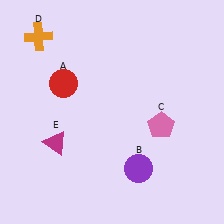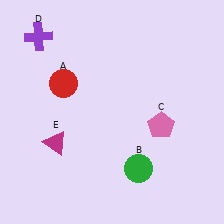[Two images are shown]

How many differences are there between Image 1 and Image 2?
There are 2 differences between the two images.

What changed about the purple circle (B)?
In Image 1, B is purple. In Image 2, it changed to green.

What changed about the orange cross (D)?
In Image 1, D is orange. In Image 2, it changed to purple.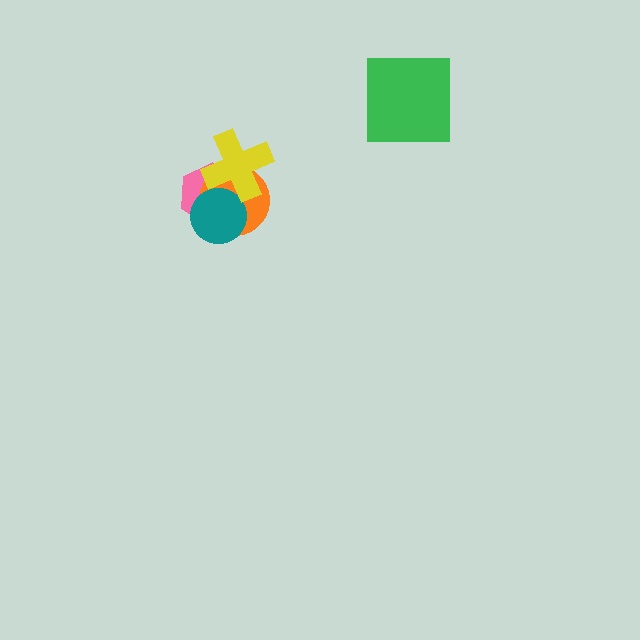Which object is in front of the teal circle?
The yellow cross is in front of the teal circle.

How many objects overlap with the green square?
0 objects overlap with the green square.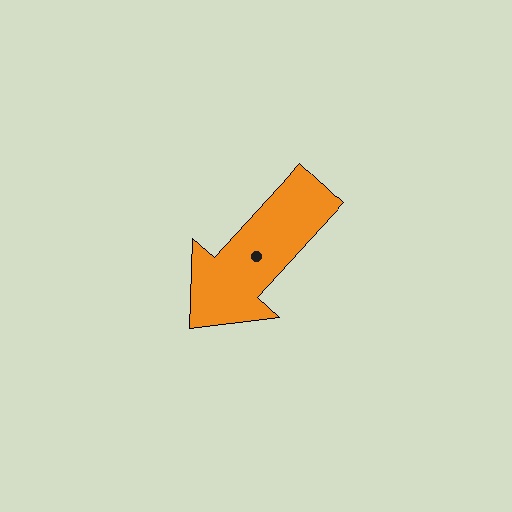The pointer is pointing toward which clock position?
Roughly 7 o'clock.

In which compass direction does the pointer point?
Southwest.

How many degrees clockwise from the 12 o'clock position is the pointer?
Approximately 222 degrees.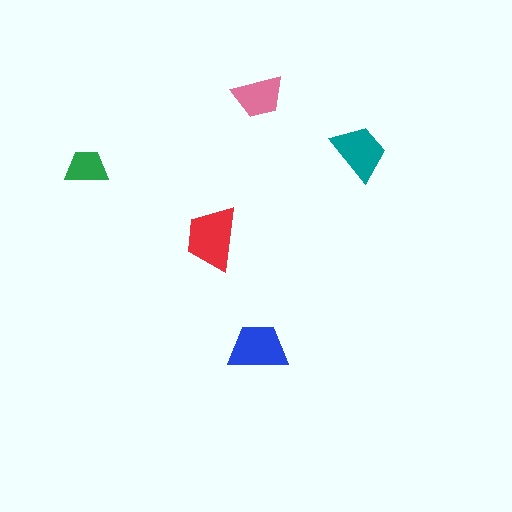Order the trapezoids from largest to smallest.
the red one, the blue one, the teal one, the pink one, the green one.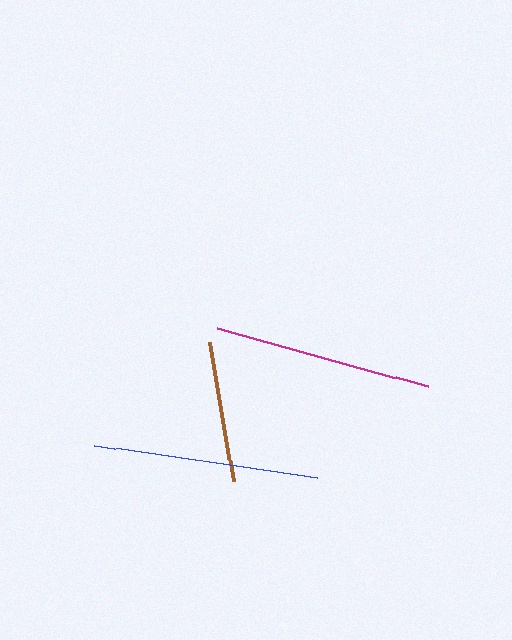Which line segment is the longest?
The blue line is the longest at approximately 224 pixels.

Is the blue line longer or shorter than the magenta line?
The blue line is longer than the magenta line.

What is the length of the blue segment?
The blue segment is approximately 224 pixels long.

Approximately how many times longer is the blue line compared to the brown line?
The blue line is approximately 1.6 times the length of the brown line.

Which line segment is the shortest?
The brown line is the shortest at approximately 142 pixels.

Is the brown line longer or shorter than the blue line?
The blue line is longer than the brown line.